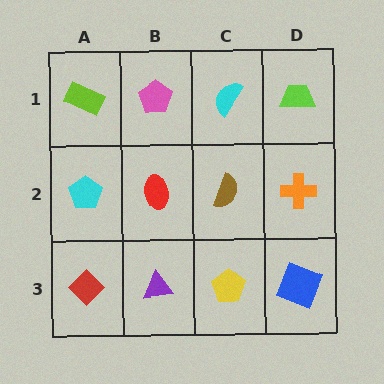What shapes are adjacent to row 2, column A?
A lime rectangle (row 1, column A), a red diamond (row 3, column A), a red ellipse (row 2, column B).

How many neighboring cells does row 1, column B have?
3.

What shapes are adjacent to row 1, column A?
A cyan pentagon (row 2, column A), a pink pentagon (row 1, column B).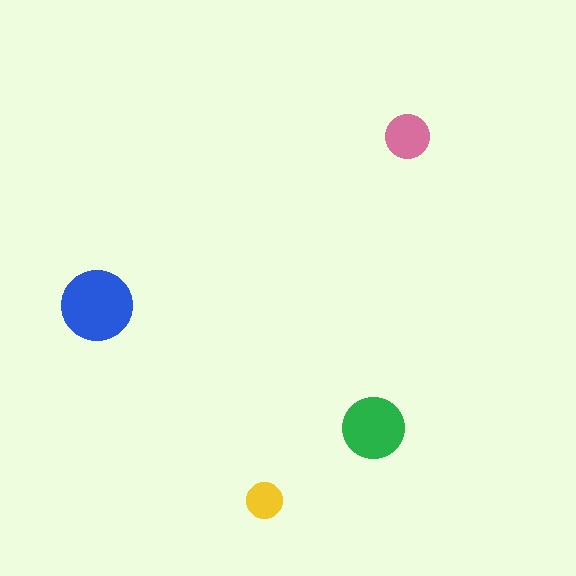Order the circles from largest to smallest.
the blue one, the green one, the pink one, the yellow one.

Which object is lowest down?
The yellow circle is bottommost.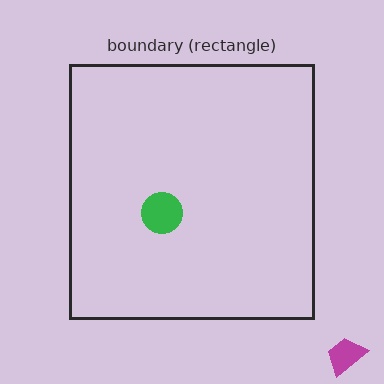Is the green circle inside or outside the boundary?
Inside.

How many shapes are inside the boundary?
1 inside, 1 outside.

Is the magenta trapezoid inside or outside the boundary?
Outside.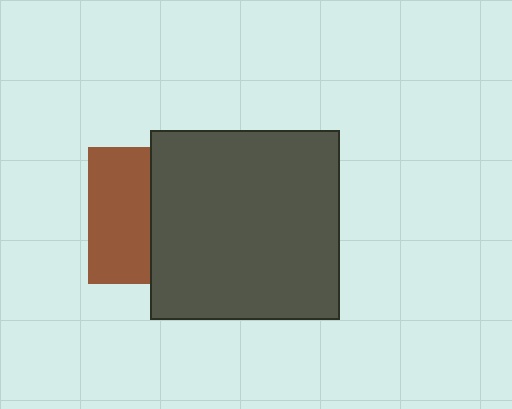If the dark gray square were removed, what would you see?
You would see the complete brown square.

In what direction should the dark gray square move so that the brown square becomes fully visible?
The dark gray square should move right. That is the shortest direction to clear the overlap and leave the brown square fully visible.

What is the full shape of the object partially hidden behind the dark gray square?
The partially hidden object is a brown square.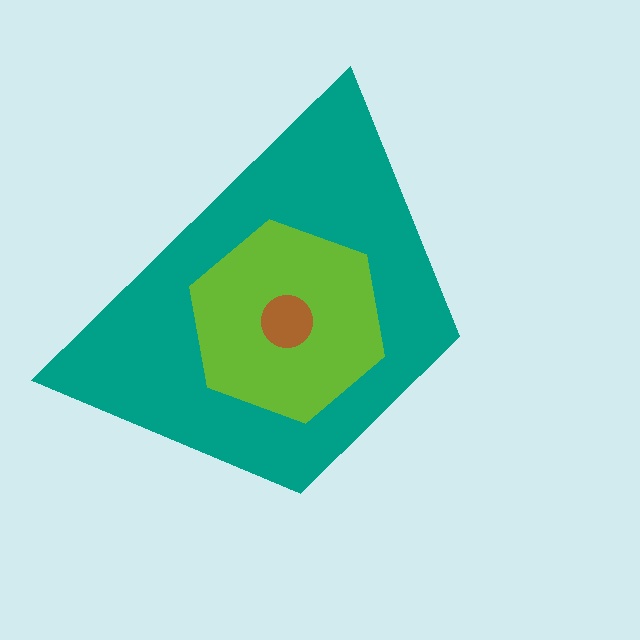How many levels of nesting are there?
3.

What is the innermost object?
The brown circle.